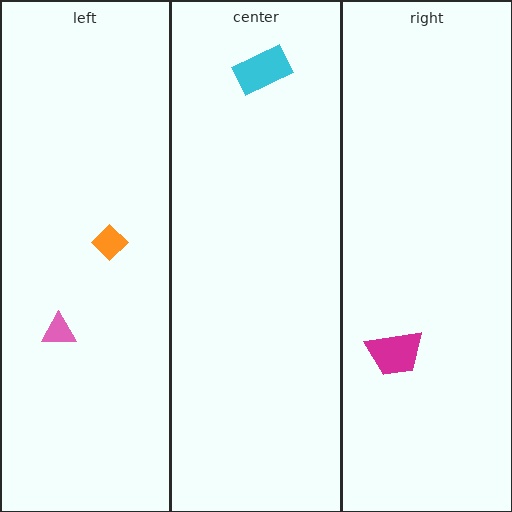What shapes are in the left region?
The pink triangle, the orange diamond.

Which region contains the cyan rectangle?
The center region.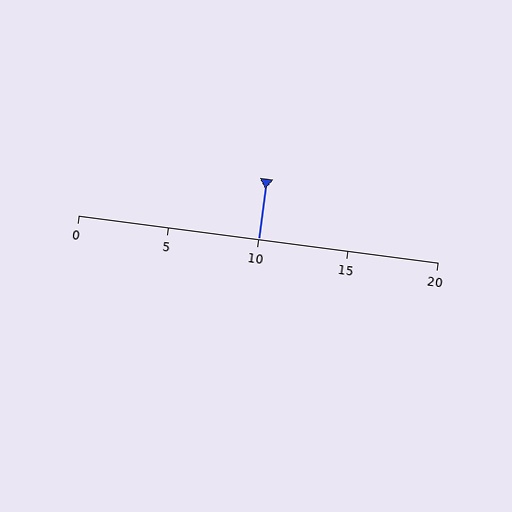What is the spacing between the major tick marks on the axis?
The major ticks are spaced 5 apart.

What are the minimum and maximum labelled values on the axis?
The axis runs from 0 to 20.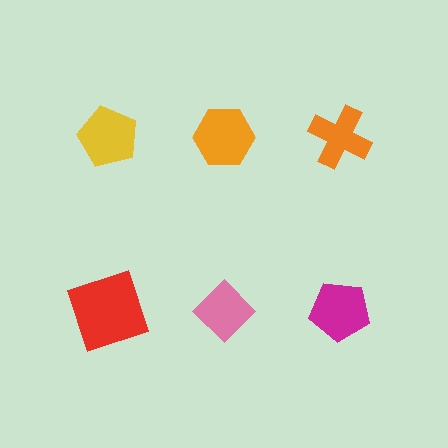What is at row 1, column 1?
A yellow pentagon.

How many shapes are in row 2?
3 shapes.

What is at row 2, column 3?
A magenta pentagon.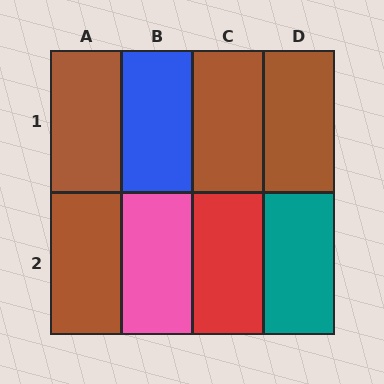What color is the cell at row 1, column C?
Brown.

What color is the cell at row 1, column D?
Brown.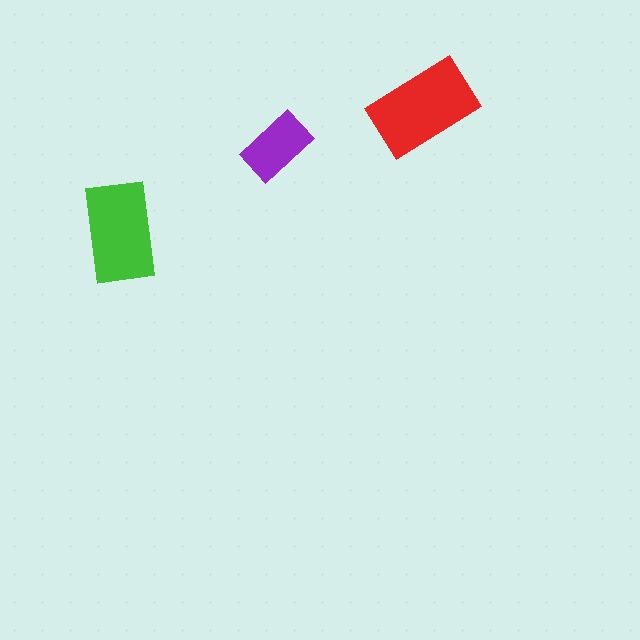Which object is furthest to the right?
The red rectangle is rightmost.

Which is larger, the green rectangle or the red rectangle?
The red one.